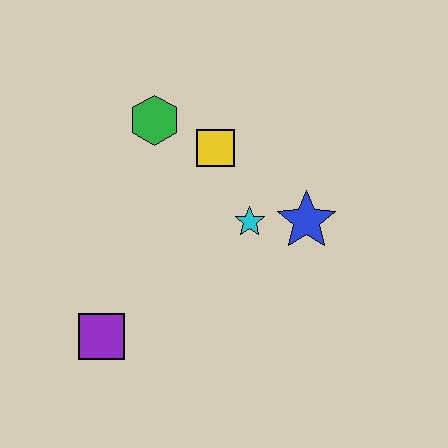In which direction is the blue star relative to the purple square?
The blue star is to the right of the purple square.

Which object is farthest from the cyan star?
The purple square is farthest from the cyan star.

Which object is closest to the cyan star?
The blue star is closest to the cyan star.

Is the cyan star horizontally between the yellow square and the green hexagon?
No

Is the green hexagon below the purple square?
No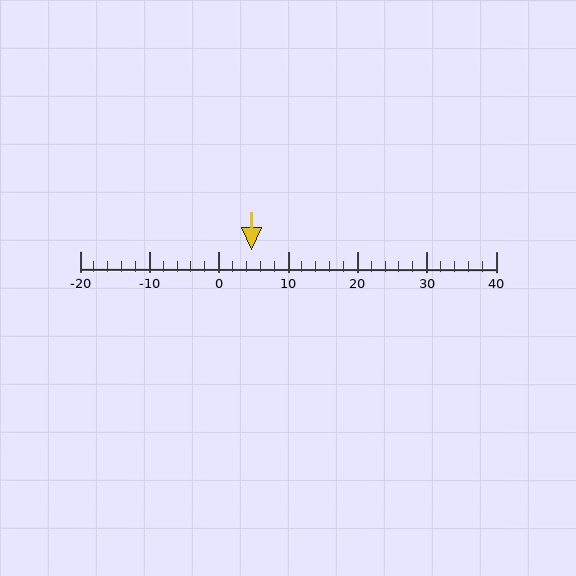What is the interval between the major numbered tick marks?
The major tick marks are spaced 10 units apart.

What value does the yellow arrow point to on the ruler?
The yellow arrow points to approximately 5.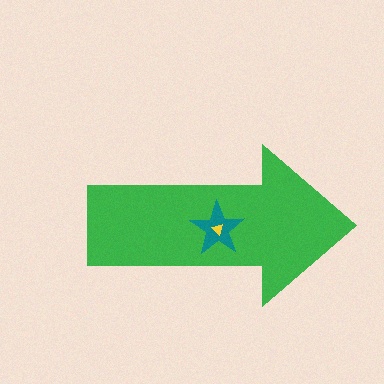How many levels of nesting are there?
3.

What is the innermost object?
The yellow triangle.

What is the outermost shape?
The green arrow.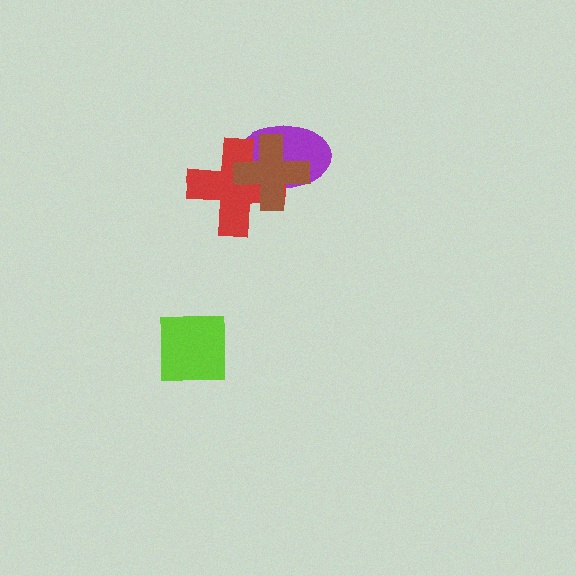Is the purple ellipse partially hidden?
Yes, it is partially covered by another shape.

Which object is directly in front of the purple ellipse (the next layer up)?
The red cross is directly in front of the purple ellipse.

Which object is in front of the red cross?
The brown cross is in front of the red cross.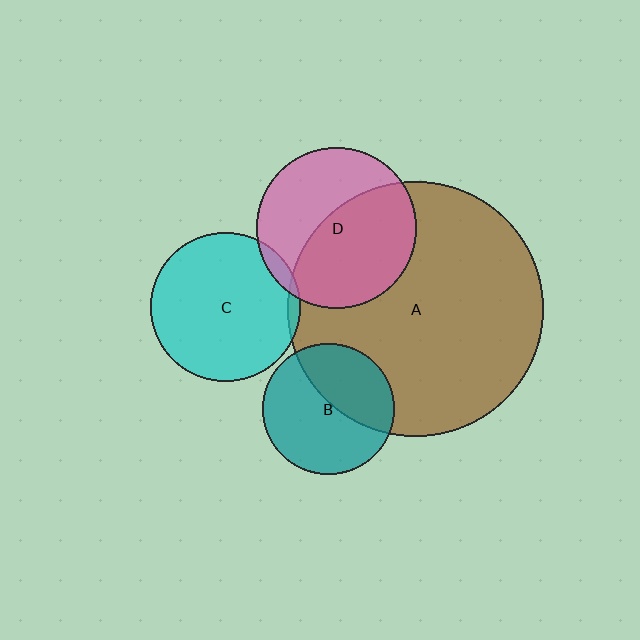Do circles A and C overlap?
Yes.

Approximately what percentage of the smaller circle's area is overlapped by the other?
Approximately 5%.